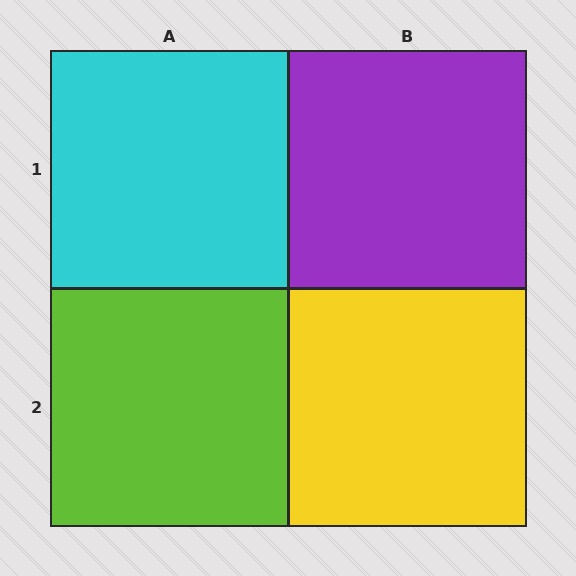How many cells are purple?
1 cell is purple.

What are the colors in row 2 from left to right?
Lime, yellow.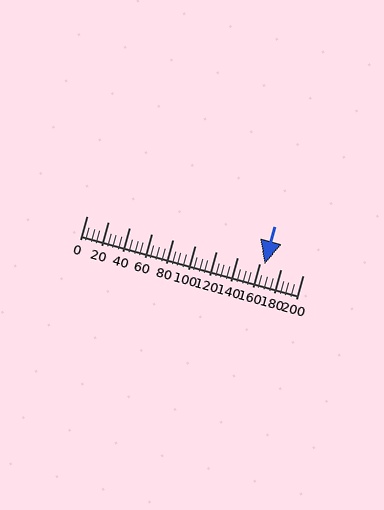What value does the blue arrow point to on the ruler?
The blue arrow points to approximately 165.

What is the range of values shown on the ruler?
The ruler shows values from 0 to 200.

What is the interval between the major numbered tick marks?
The major tick marks are spaced 20 units apart.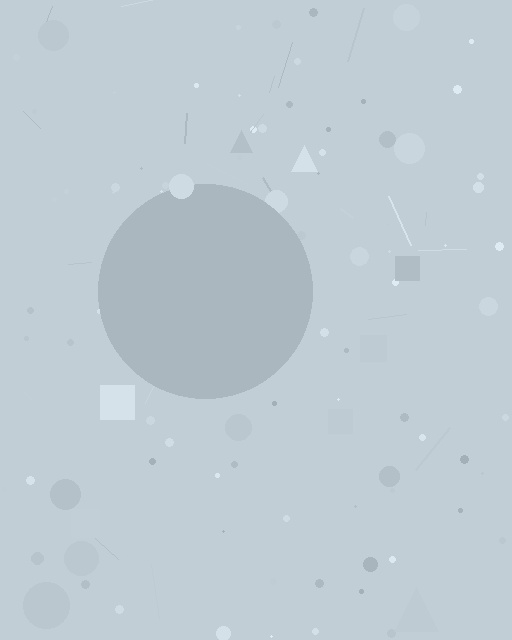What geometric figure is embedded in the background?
A circle is embedded in the background.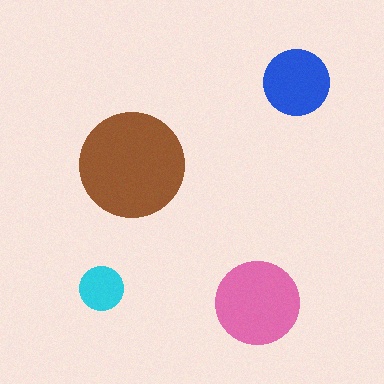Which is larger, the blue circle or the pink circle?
The pink one.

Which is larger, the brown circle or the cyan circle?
The brown one.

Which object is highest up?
The blue circle is topmost.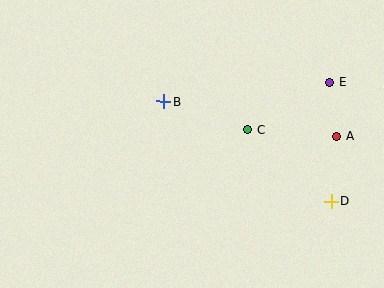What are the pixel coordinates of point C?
Point C is at (248, 130).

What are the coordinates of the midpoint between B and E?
The midpoint between B and E is at (247, 92).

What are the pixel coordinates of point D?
Point D is at (331, 201).